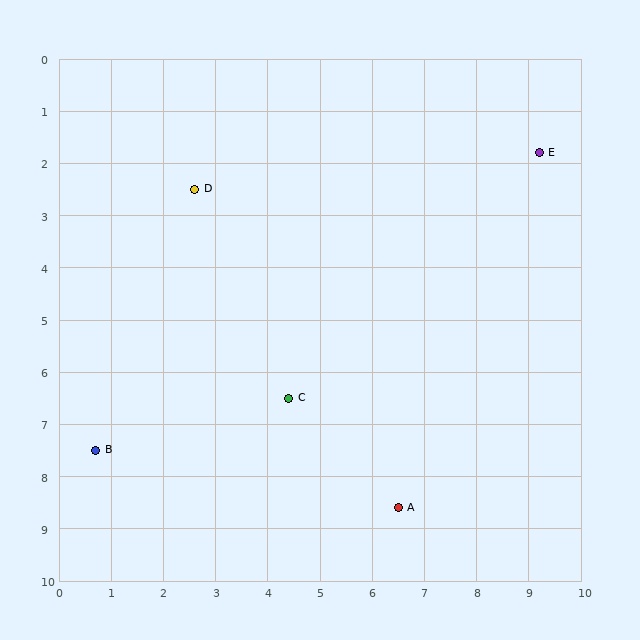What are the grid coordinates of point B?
Point B is at approximately (0.7, 7.5).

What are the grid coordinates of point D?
Point D is at approximately (2.6, 2.5).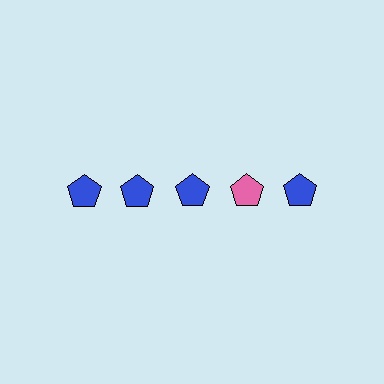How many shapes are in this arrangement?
There are 5 shapes arranged in a grid pattern.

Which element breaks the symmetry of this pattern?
The pink pentagon in the top row, second from right column breaks the symmetry. All other shapes are blue pentagons.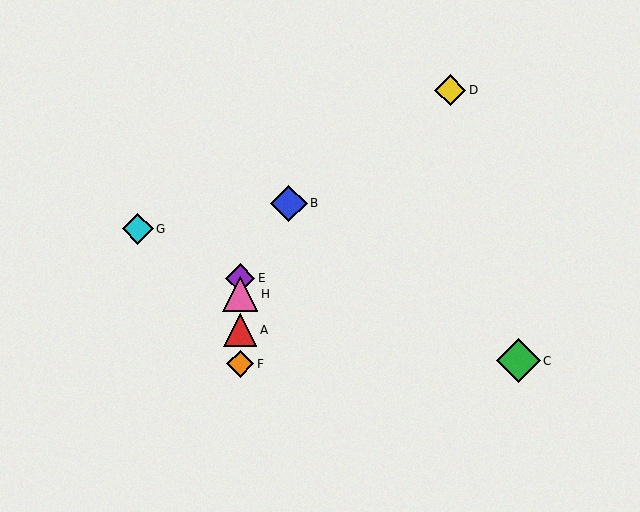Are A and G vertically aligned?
No, A is at x≈240 and G is at x≈138.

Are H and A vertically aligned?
Yes, both are at x≈240.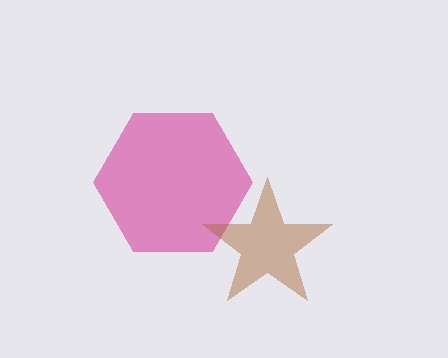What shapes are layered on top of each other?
The layered shapes are: a magenta hexagon, a brown star.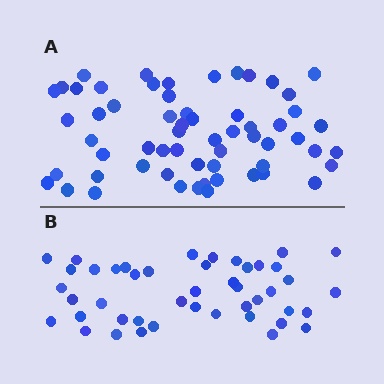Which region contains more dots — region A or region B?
Region A (the top region) has more dots.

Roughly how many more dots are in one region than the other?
Region A has approximately 15 more dots than region B.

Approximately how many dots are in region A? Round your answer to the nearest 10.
About 60 dots.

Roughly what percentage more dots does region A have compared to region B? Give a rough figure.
About 35% more.